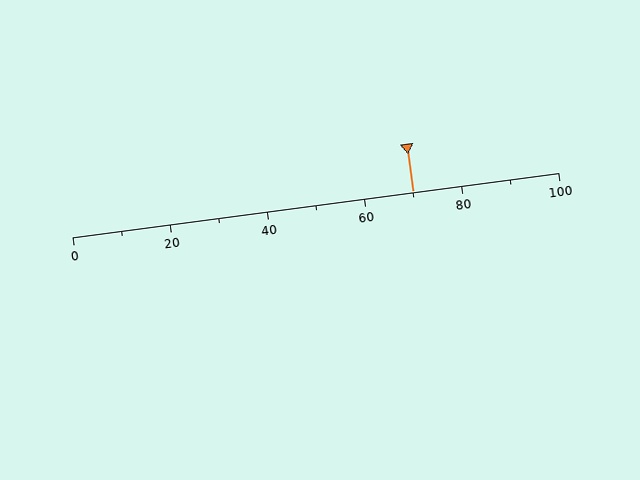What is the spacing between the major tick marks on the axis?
The major ticks are spaced 20 apart.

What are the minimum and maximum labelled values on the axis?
The axis runs from 0 to 100.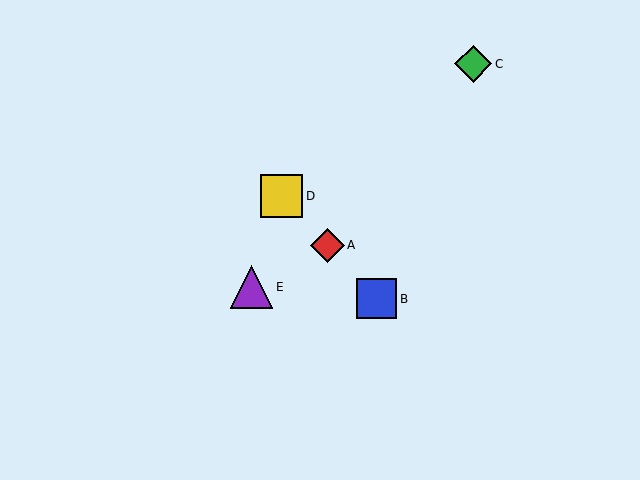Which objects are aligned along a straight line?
Objects A, B, D are aligned along a straight line.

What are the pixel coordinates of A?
Object A is at (327, 245).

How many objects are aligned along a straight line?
3 objects (A, B, D) are aligned along a straight line.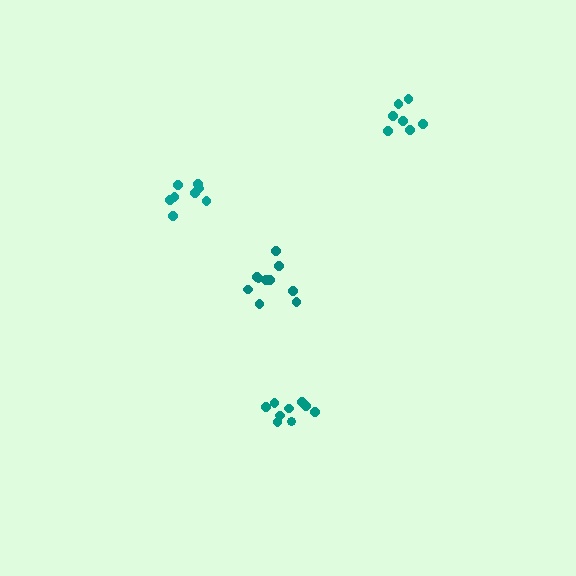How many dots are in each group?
Group 1: 10 dots, Group 2: 7 dots, Group 3: 9 dots, Group 4: 8 dots (34 total).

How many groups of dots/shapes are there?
There are 4 groups.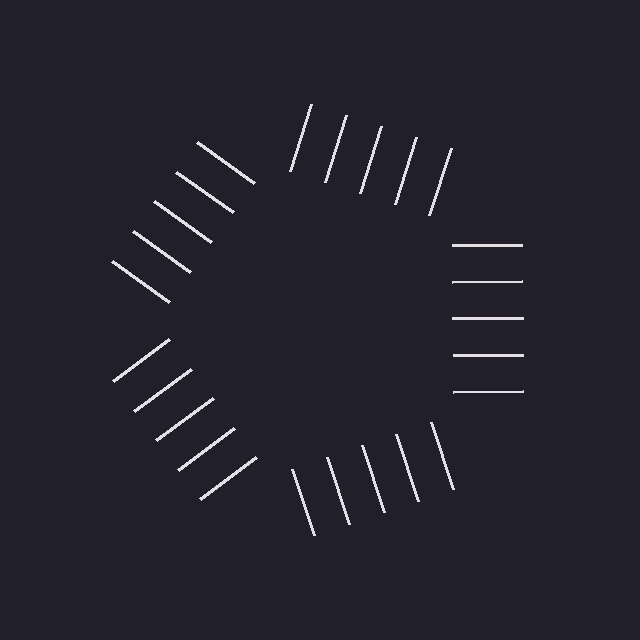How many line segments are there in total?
25 — 5 along each of the 5 edges.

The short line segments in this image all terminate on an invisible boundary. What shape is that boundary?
An illusory pentagon — the line segments terminate on its edges but no continuous stroke is drawn.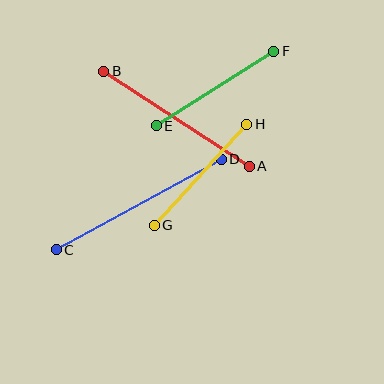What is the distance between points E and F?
The distance is approximately 139 pixels.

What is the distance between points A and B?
The distance is approximately 174 pixels.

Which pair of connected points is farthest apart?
Points C and D are farthest apart.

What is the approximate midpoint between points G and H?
The midpoint is at approximately (201, 175) pixels.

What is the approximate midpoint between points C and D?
The midpoint is at approximately (139, 204) pixels.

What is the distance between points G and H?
The distance is approximately 137 pixels.